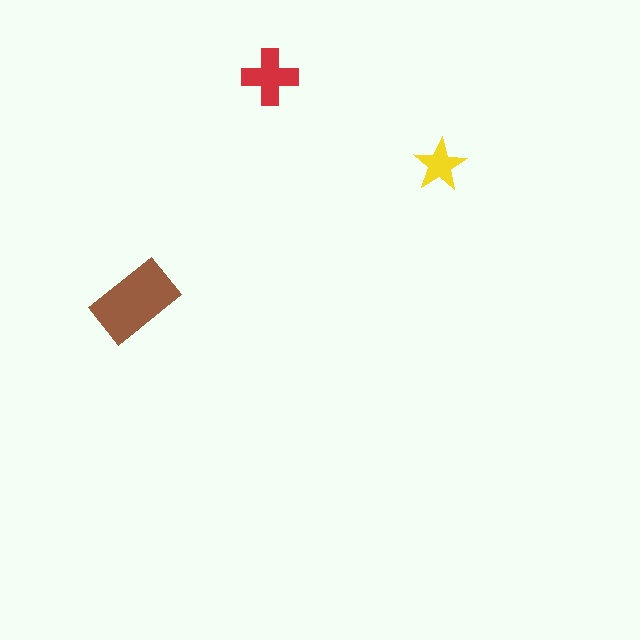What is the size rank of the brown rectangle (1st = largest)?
1st.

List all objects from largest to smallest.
The brown rectangle, the red cross, the yellow star.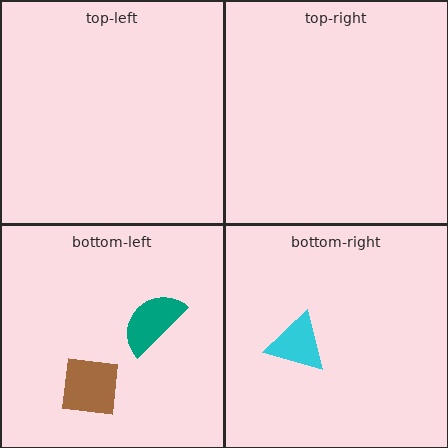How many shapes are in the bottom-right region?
1.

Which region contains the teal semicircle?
The bottom-left region.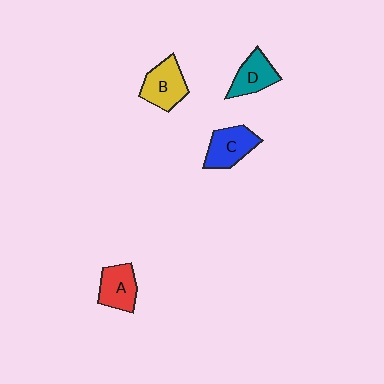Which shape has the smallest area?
Shape D (teal).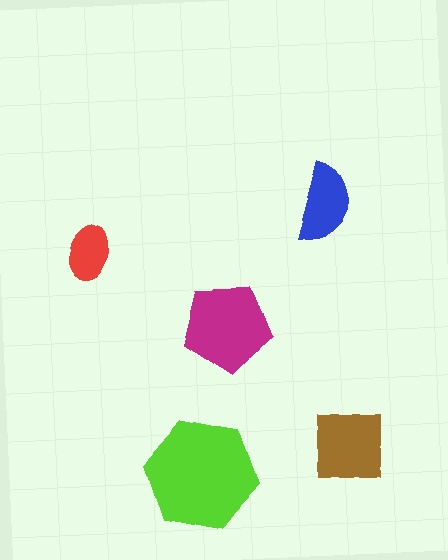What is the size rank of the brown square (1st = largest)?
3rd.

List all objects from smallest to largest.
The red ellipse, the blue semicircle, the brown square, the magenta pentagon, the lime hexagon.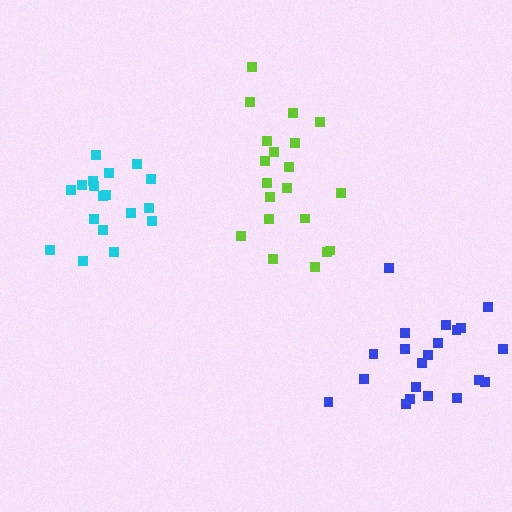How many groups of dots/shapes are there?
There are 3 groups.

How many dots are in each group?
Group 1: 20 dots, Group 2: 21 dots, Group 3: 18 dots (59 total).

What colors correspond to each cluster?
The clusters are colored: lime, blue, cyan.